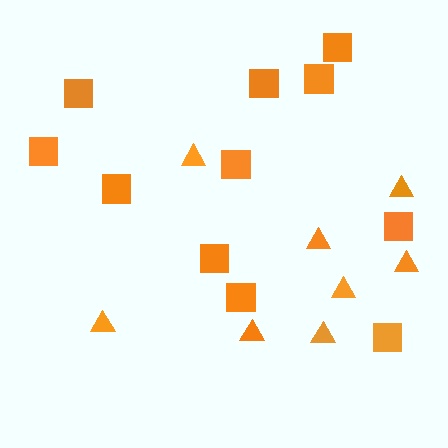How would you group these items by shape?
There are 2 groups: one group of triangles (8) and one group of squares (11).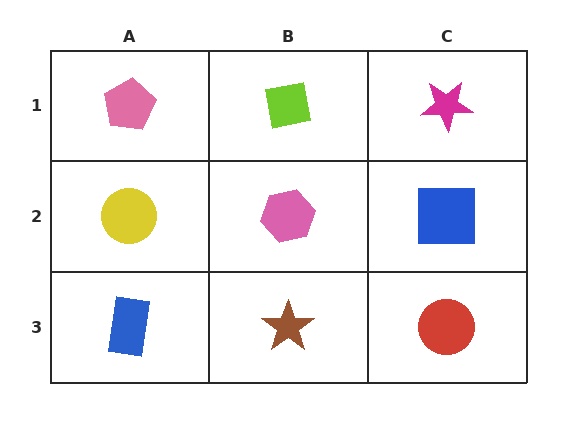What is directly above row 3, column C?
A blue square.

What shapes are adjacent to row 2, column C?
A magenta star (row 1, column C), a red circle (row 3, column C), a pink hexagon (row 2, column B).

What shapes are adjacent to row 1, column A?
A yellow circle (row 2, column A), a lime square (row 1, column B).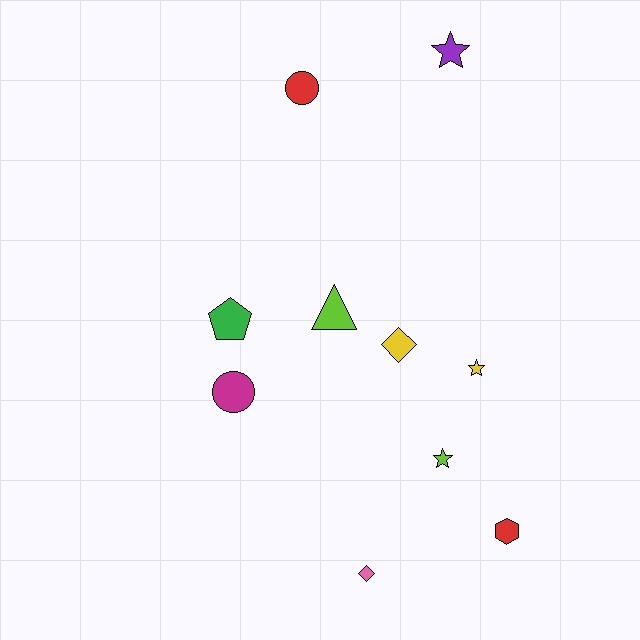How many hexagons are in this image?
There is 1 hexagon.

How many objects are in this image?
There are 10 objects.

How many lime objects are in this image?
There are 2 lime objects.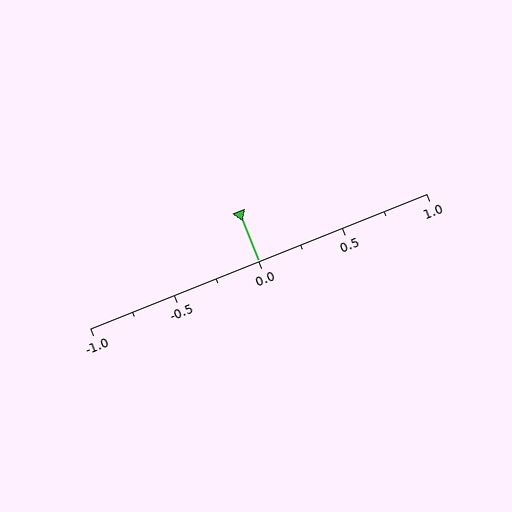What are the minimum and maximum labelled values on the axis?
The axis runs from -1.0 to 1.0.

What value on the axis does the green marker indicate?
The marker indicates approximately 0.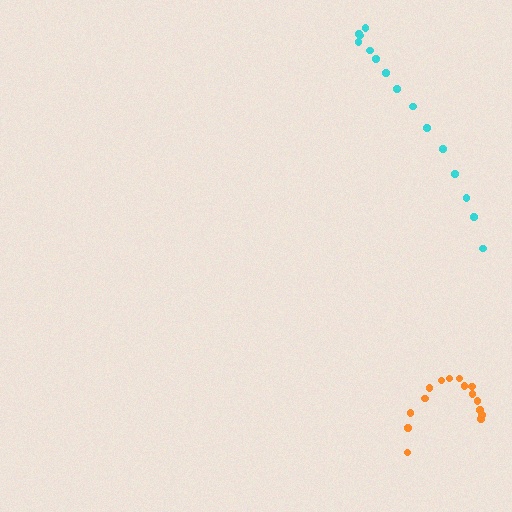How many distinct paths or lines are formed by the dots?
There are 2 distinct paths.